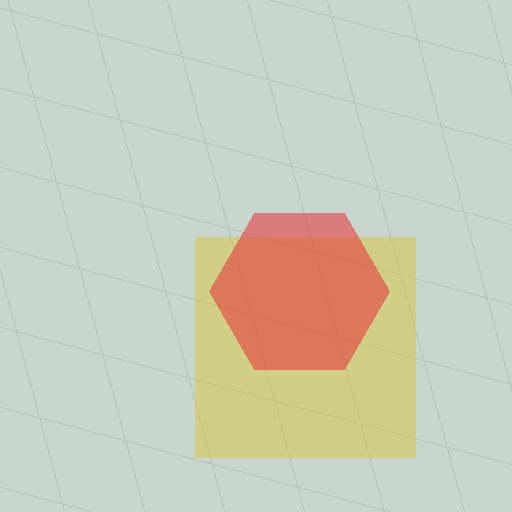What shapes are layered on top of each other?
The layered shapes are: a yellow square, a red hexagon.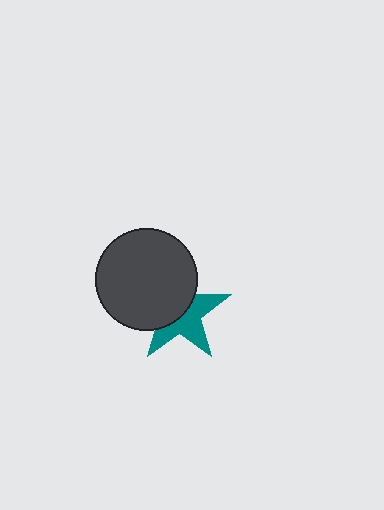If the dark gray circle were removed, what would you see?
You would see the complete teal star.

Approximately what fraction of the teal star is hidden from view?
Roughly 50% of the teal star is hidden behind the dark gray circle.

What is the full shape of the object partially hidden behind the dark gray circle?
The partially hidden object is a teal star.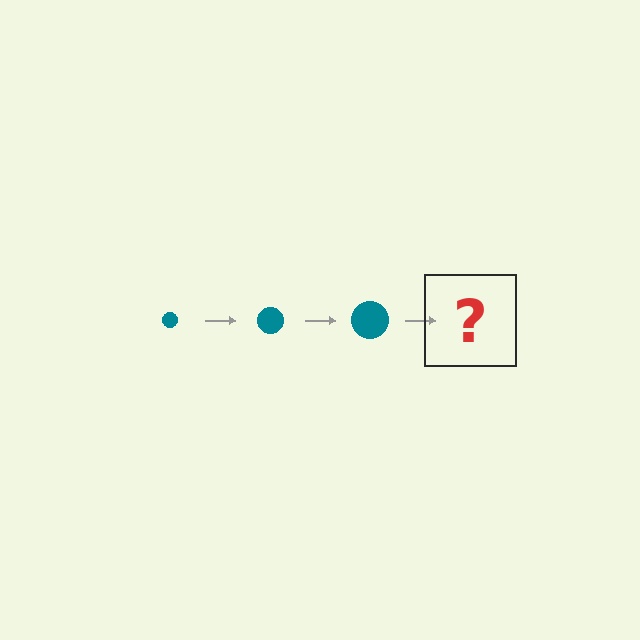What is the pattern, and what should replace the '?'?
The pattern is that the circle gets progressively larger each step. The '?' should be a teal circle, larger than the previous one.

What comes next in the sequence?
The next element should be a teal circle, larger than the previous one.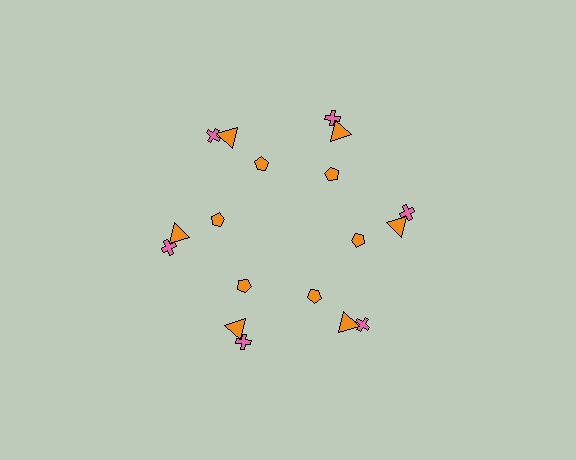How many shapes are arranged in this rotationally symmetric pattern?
There are 18 shapes, arranged in 6 groups of 3.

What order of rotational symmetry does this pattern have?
This pattern has 6-fold rotational symmetry.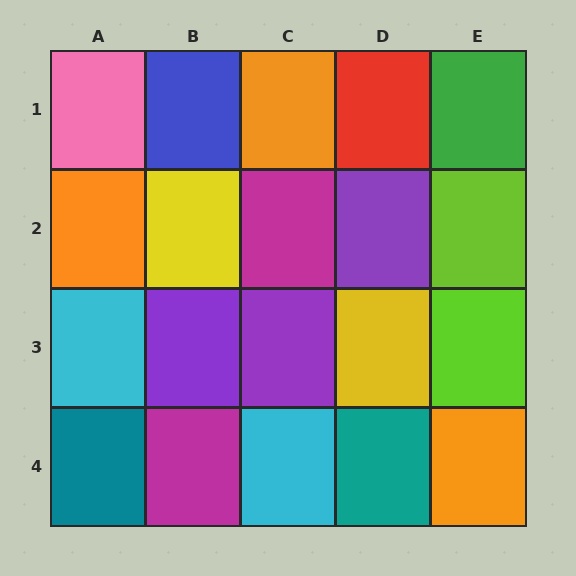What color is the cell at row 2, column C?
Magenta.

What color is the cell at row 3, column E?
Lime.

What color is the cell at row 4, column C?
Cyan.